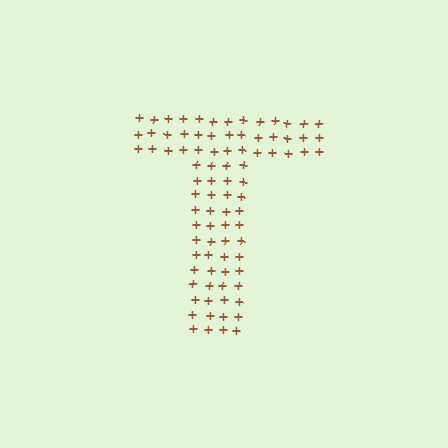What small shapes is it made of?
It is made of small plus signs.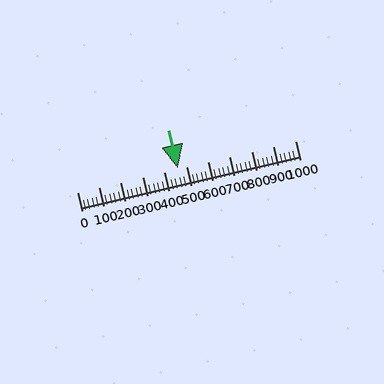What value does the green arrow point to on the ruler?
The green arrow points to approximately 460.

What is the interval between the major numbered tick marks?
The major tick marks are spaced 100 units apart.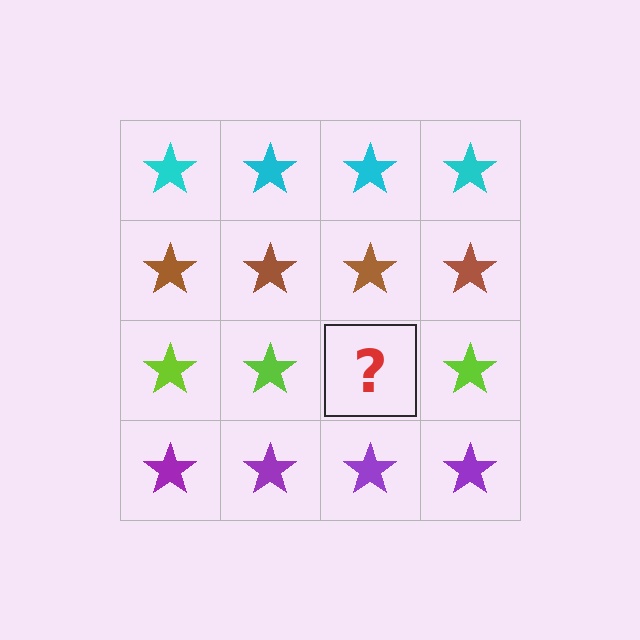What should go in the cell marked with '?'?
The missing cell should contain a lime star.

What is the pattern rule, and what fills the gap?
The rule is that each row has a consistent color. The gap should be filled with a lime star.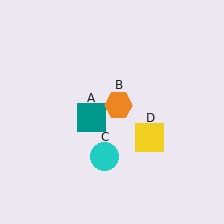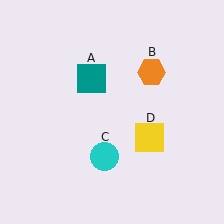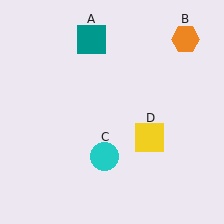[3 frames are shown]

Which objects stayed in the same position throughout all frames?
Cyan circle (object C) and yellow square (object D) remained stationary.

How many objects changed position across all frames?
2 objects changed position: teal square (object A), orange hexagon (object B).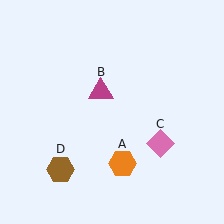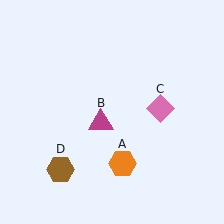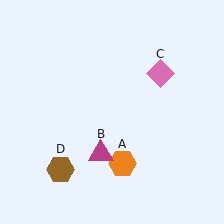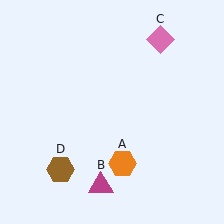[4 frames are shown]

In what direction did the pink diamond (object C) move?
The pink diamond (object C) moved up.